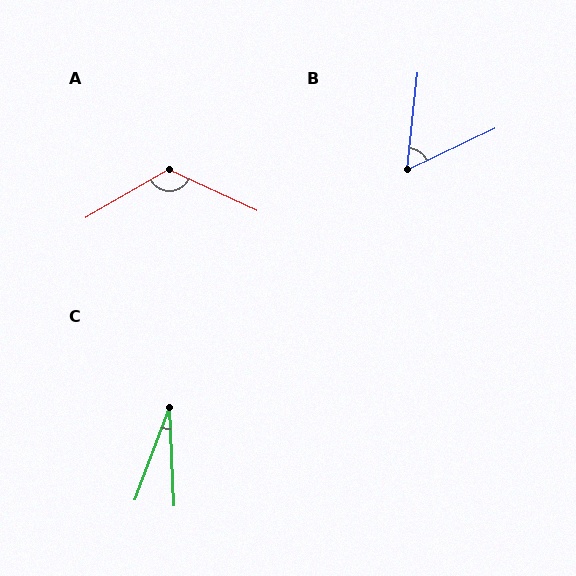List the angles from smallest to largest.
C (23°), B (58°), A (125°).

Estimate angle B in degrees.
Approximately 58 degrees.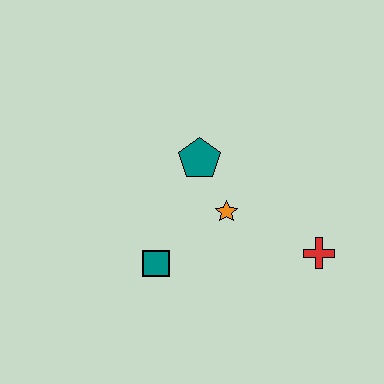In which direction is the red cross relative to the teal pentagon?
The red cross is to the right of the teal pentagon.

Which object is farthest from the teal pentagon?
The red cross is farthest from the teal pentagon.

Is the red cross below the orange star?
Yes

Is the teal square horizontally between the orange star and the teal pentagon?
No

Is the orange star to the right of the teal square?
Yes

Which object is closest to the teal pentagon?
The orange star is closest to the teal pentagon.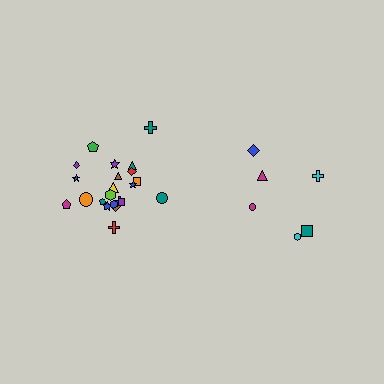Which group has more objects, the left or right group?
The left group.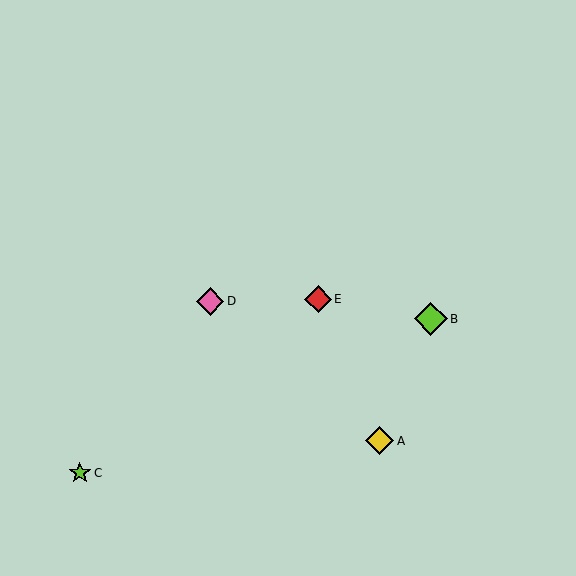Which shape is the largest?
The lime diamond (labeled B) is the largest.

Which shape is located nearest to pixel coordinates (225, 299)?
The pink diamond (labeled D) at (210, 301) is nearest to that location.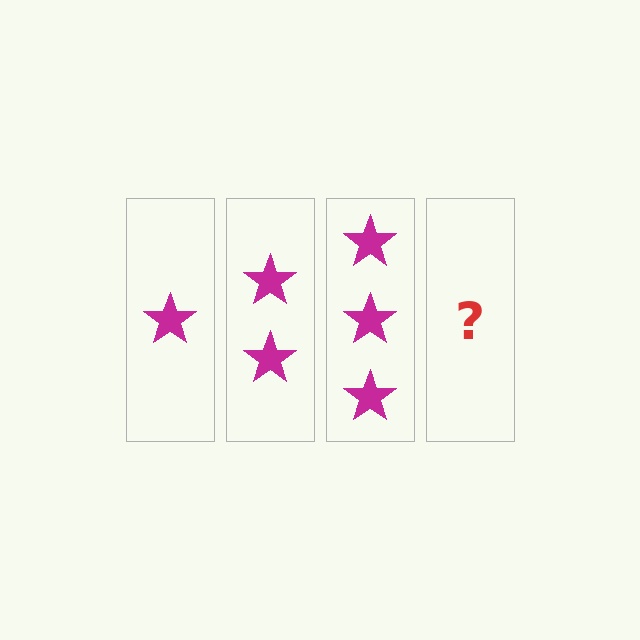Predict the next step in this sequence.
The next step is 4 stars.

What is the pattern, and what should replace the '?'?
The pattern is that each step adds one more star. The '?' should be 4 stars.